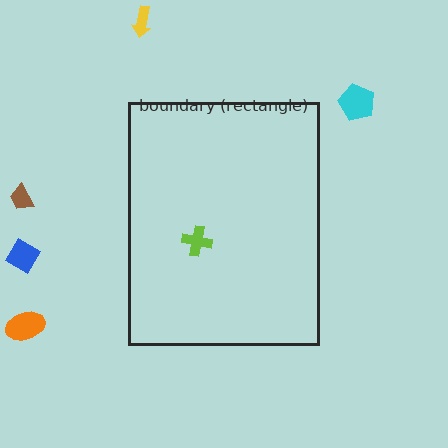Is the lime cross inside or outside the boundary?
Inside.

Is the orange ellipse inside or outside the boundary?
Outside.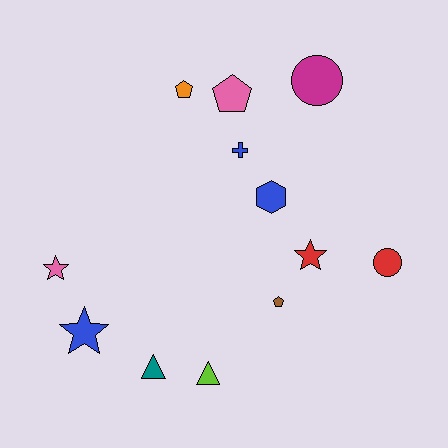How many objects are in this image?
There are 12 objects.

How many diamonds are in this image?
There are no diamonds.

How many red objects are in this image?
There are 2 red objects.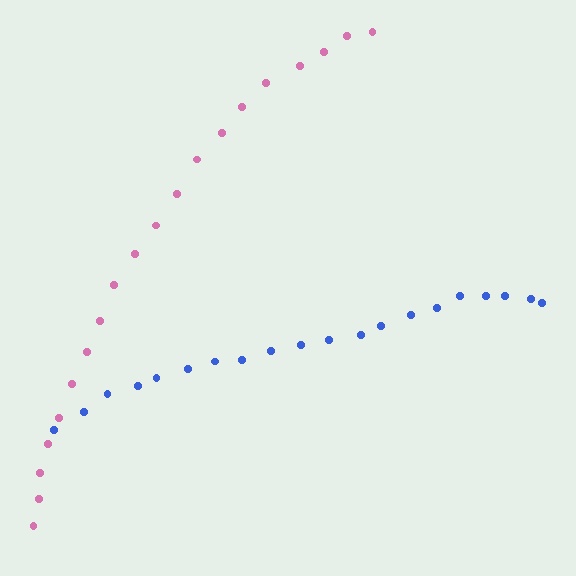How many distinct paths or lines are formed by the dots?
There are 2 distinct paths.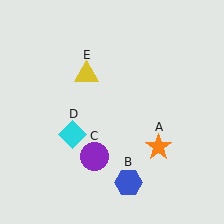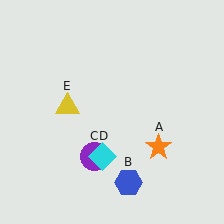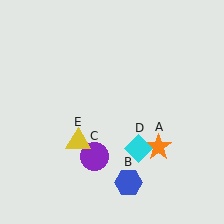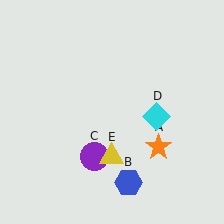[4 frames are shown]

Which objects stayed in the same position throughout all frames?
Orange star (object A) and blue hexagon (object B) and purple circle (object C) remained stationary.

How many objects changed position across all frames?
2 objects changed position: cyan diamond (object D), yellow triangle (object E).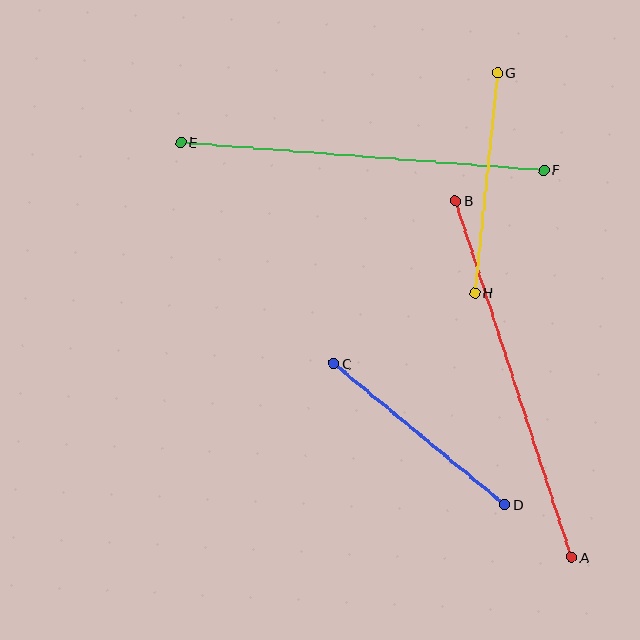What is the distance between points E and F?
The distance is approximately 364 pixels.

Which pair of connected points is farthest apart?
Points A and B are farthest apart.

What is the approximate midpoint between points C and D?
The midpoint is at approximately (419, 434) pixels.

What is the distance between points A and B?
The distance is approximately 375 pixels.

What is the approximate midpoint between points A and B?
The midpoint is at approximately (514, 379) pixels.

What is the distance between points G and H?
The distance is approximately 221 pixels.